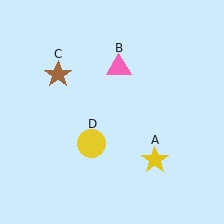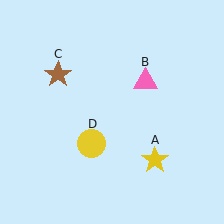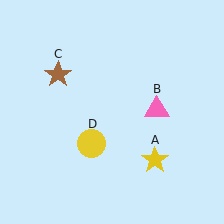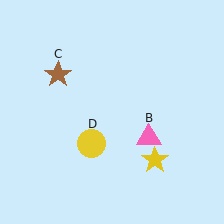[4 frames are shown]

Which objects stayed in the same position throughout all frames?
Yellow star (object A) and brown star (object C) and yellow circle (object D) remained stationary.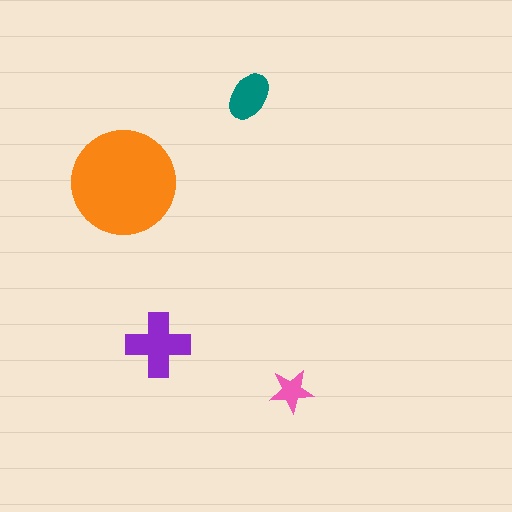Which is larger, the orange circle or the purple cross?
The orange circle.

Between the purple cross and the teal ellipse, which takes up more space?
The purple cross.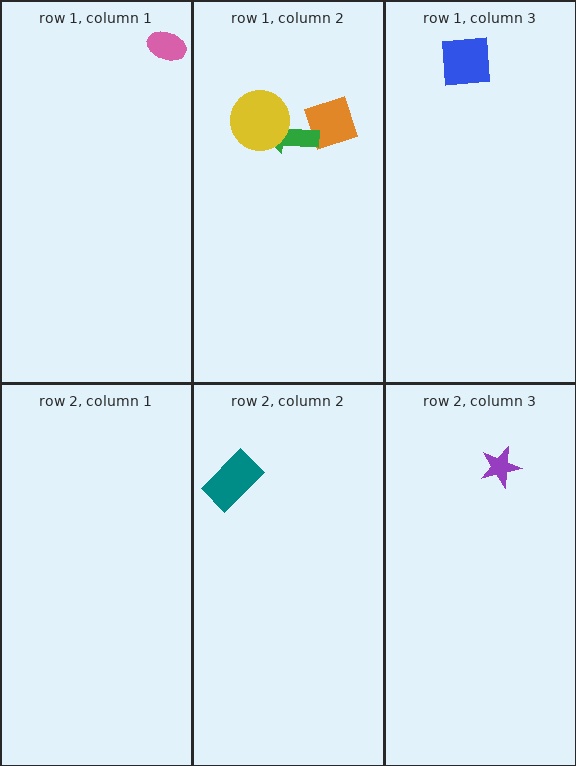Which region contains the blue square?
The row 1, column 3 region.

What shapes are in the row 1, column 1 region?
The pink ellipse.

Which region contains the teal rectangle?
The row 2, column 2 region.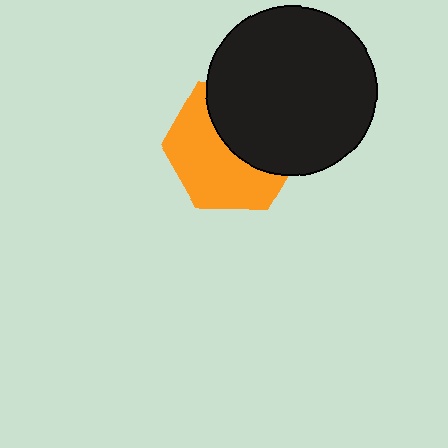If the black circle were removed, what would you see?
You would see the complete orange hexagon.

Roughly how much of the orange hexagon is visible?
About half of it is visible (roughly 53%).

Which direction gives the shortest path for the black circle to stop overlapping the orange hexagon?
Moving toward the upper-right gives the shortest separation.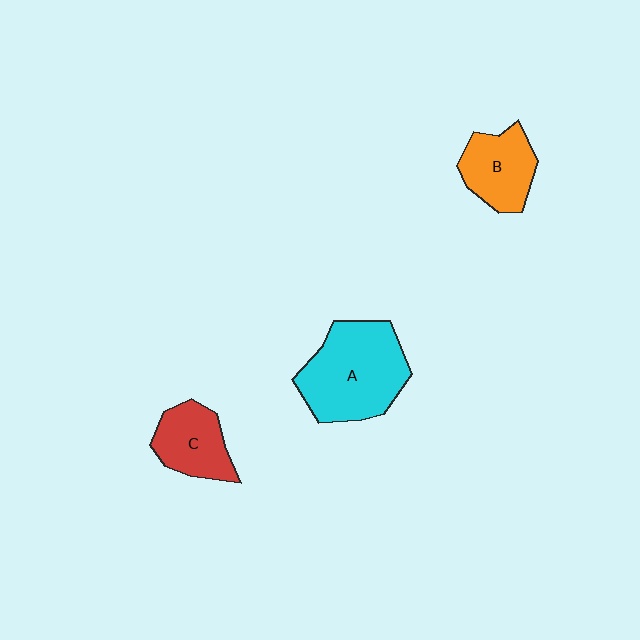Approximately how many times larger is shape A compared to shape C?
Approximately 1.8 times.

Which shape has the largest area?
Shape A (cyan).